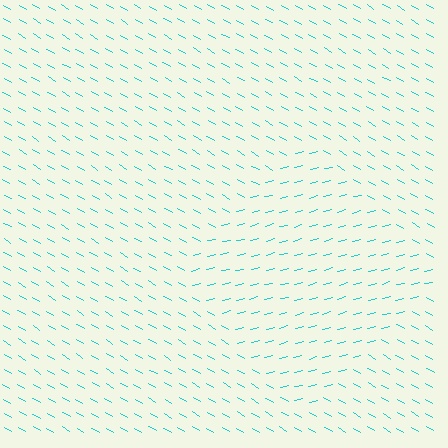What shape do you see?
I see a diamond.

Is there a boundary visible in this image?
Yes, there is a texture boundary formed by a change in line orientation.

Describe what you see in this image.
The image is filled with small cyan line segments. A diamond region in the image has lines oriented differently from the surrounding lines, creating a visible texture boundary.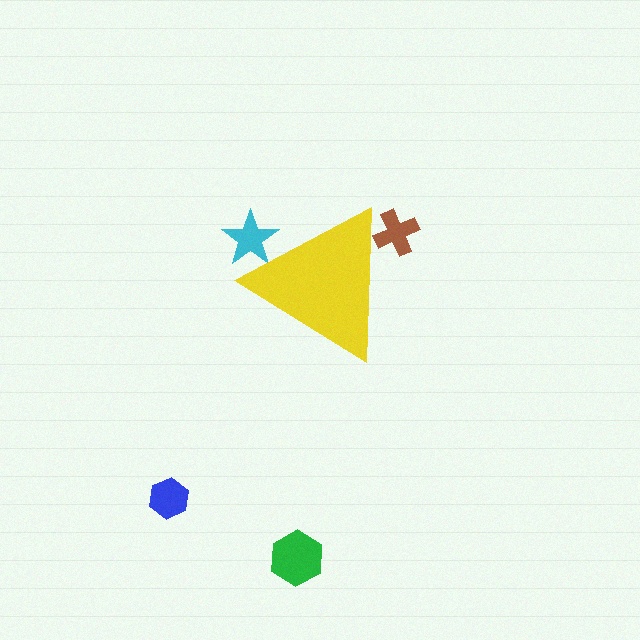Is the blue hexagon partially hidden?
No, the blue hexagon is fully visible.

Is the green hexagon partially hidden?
No, the green hexagon is fully visible.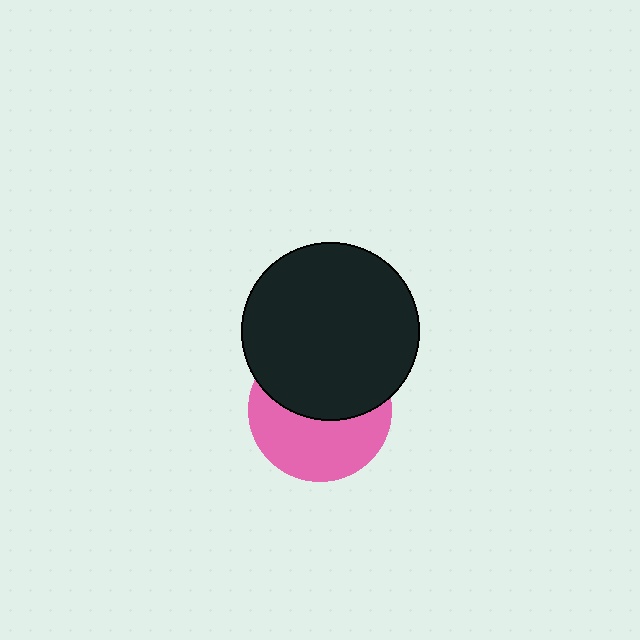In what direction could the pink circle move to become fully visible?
The pink circle could move down. That would shift it out from behind the black circle entirely.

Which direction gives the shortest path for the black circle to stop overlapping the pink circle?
Moving up gives the shortest separation.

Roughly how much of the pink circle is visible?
About half of it is visible (roughly 50%).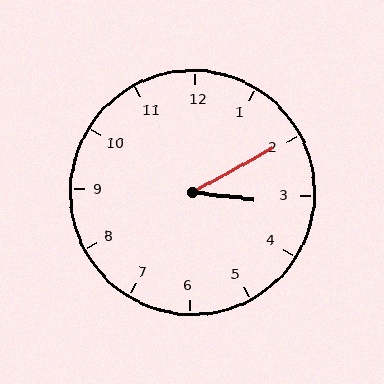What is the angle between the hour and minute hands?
Approximately 35 degrees.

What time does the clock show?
3:10.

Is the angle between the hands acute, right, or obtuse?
It is acute.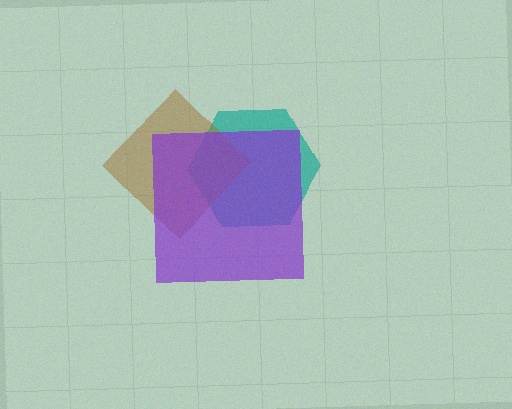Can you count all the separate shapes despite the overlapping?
Yes, there are 3 separate shapes.